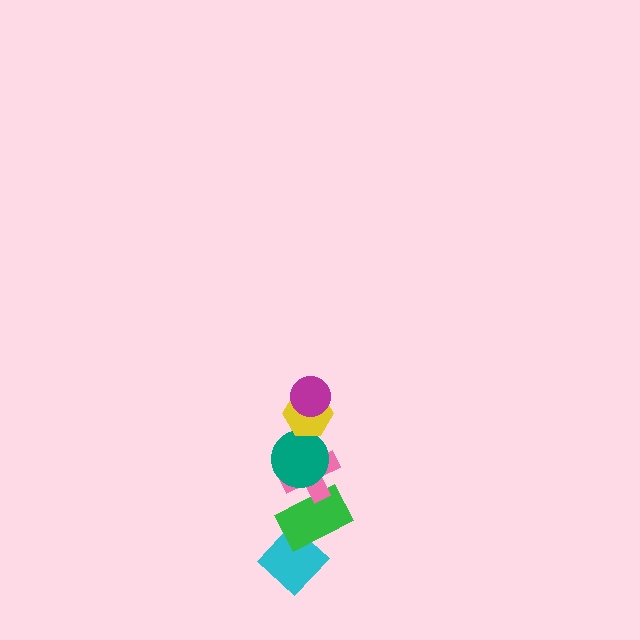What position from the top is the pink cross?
The pink cross is 4th from the top.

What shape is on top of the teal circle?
The yellow hexagon is on top of the teal circle.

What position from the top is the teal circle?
The teal circle is 3rd from the top.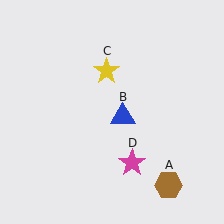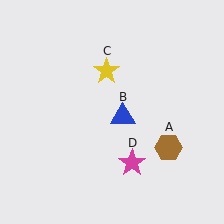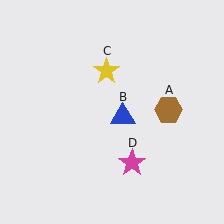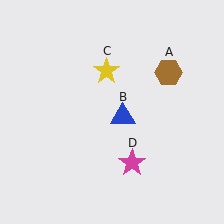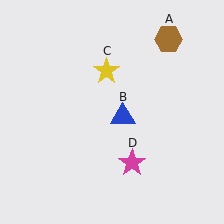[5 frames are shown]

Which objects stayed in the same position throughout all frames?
Blue triangle (object B) and yellow star (object C) and magenta star (object D) remained stationary.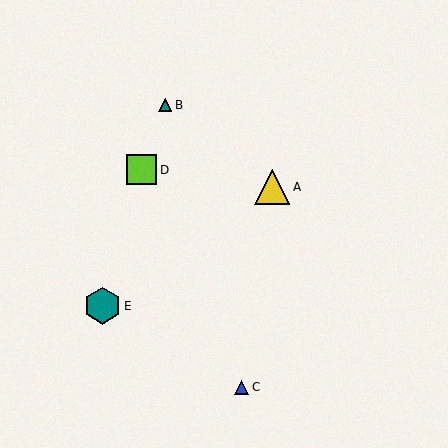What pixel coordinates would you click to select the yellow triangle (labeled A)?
Click at (272, 187) to select the yellow triangle A.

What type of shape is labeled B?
Shape B is a teal triangle.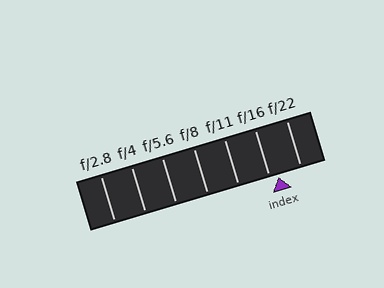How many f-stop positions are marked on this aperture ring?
There are 7 f-stop positions marked.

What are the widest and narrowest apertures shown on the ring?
The widest aperture shown is f/2.8 and the narrowest is f/22.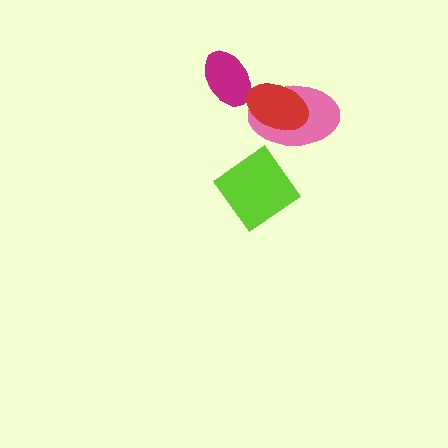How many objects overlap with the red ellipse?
1 object overlaps with the red ellipse.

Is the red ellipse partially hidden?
No, no other shape covers it.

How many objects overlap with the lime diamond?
0 objects overlap with the lime diamond.